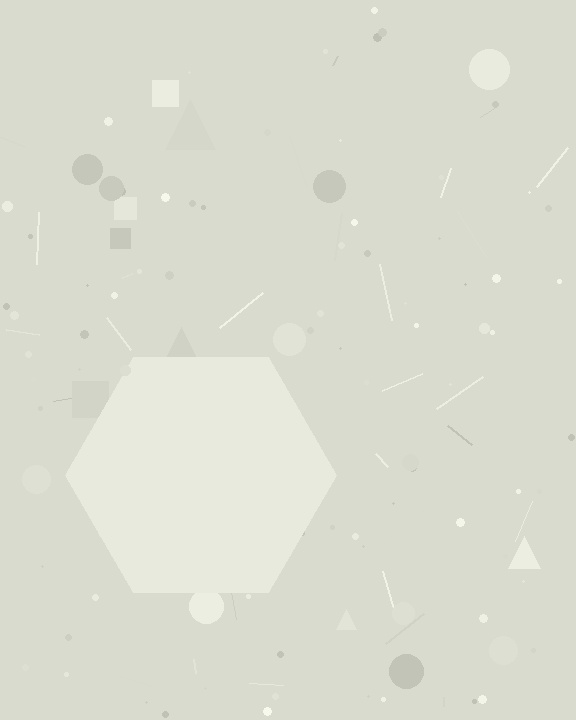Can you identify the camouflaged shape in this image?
The camouflaged shape is a hexagon.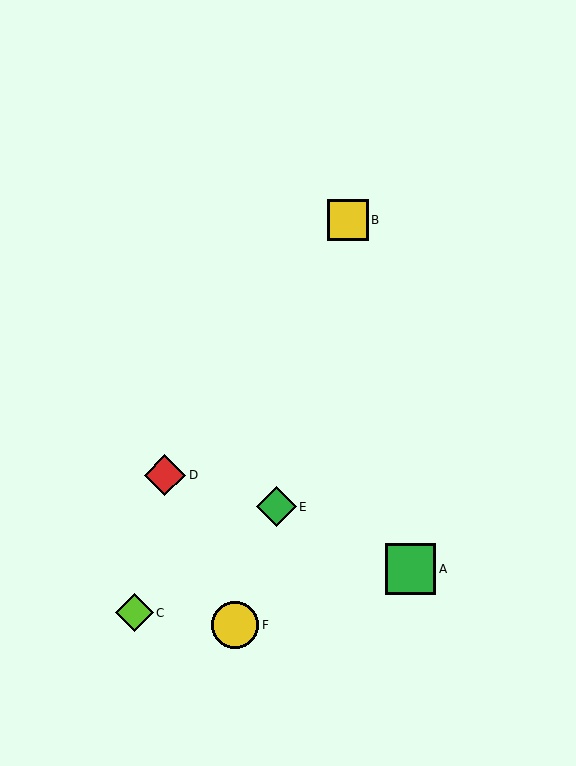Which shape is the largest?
The green square (labeled A) is the largest.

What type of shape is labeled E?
Shape E is a green diamond.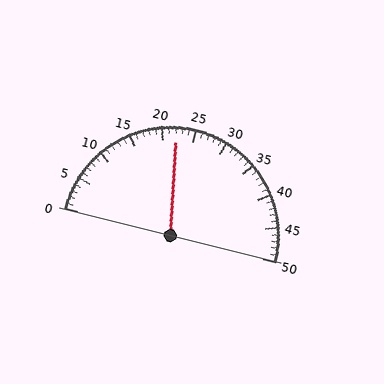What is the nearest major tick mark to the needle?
The nearest major tick mark is 20.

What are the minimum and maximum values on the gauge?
The gauge ranges from 0 to 50.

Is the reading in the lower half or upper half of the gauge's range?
The reading is in the lower half of the range (0 to 50).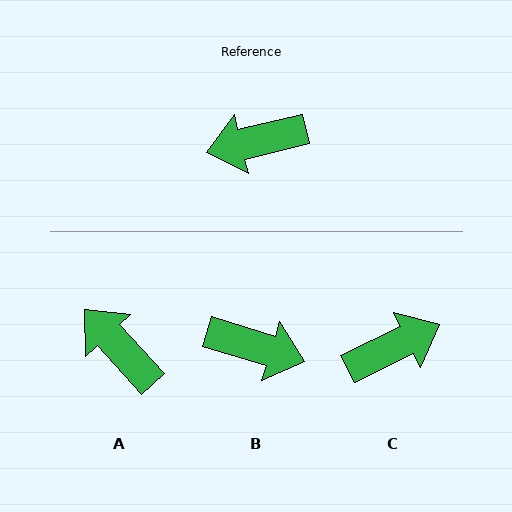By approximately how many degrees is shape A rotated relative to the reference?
Approximately 60 degrees clockwise.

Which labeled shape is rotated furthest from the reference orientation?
C, about 167 degrees away.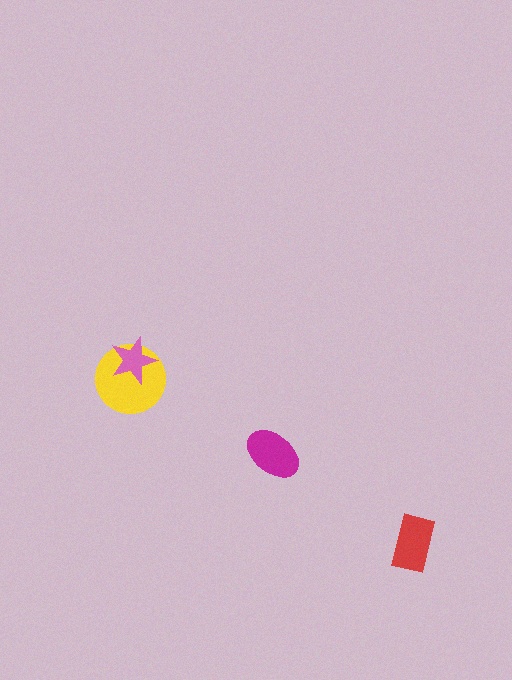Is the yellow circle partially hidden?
Yes, it is partially covered by another shape.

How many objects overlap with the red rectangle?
0 objects overlap with the red rectangle.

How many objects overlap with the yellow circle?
1 object overlaps with the yellow circle.